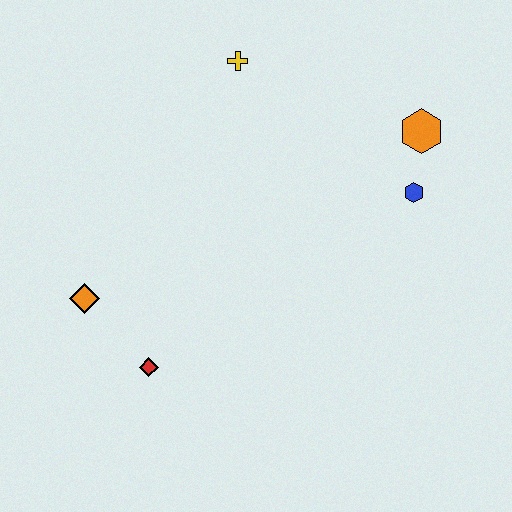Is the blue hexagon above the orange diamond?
Yes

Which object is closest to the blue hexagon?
The orange hexagon is closest to the blue hexagon.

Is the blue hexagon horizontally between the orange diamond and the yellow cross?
No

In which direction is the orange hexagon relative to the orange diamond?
The orange hexagon is to the right of the orange diamond.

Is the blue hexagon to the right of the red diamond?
Yes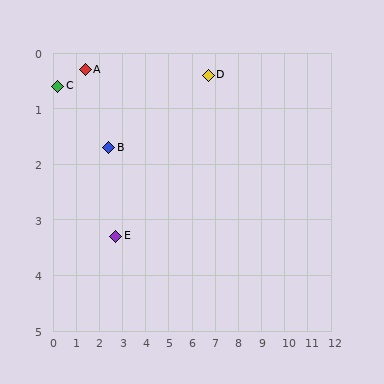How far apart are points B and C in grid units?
Points B and C are about 2.5 grid units apart.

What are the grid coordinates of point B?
Point B is at approximately (2.4, 1.7).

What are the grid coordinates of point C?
Point C is at approximately (0.2, 0.6).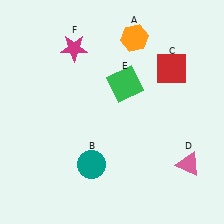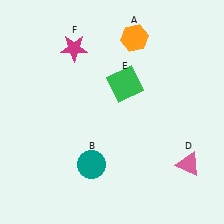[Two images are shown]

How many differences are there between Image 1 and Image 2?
There is 1 difference between the two images.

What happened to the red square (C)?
The red square (C) was removed in Image 2. It was in the top-right area of Image 1.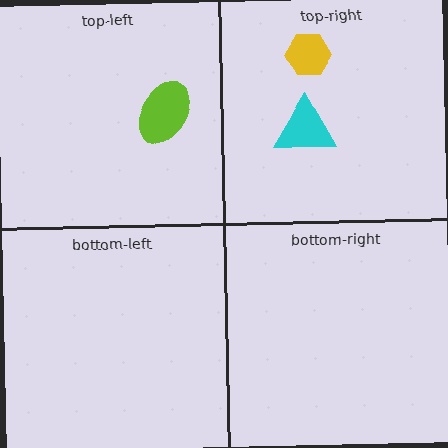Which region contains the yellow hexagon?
The top-right region.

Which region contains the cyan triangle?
The top-right region.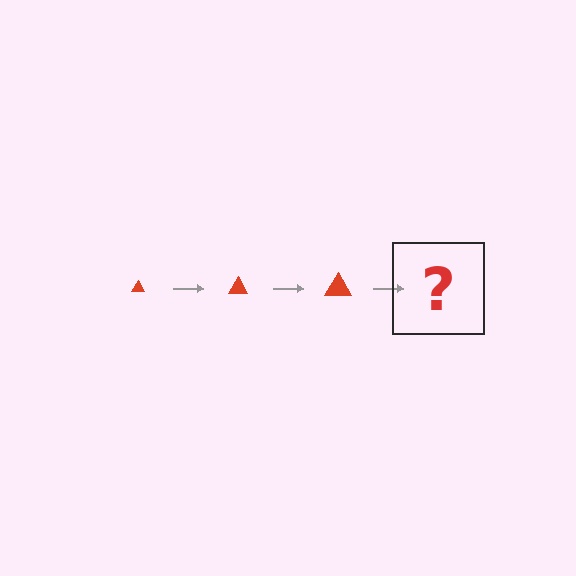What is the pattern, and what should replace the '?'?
The pattern is that the triangle gets progressively larger each step. The '?' should be a red triangle, larger than the previous one.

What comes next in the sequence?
The next element should be a red triangle, larger than the previous one.